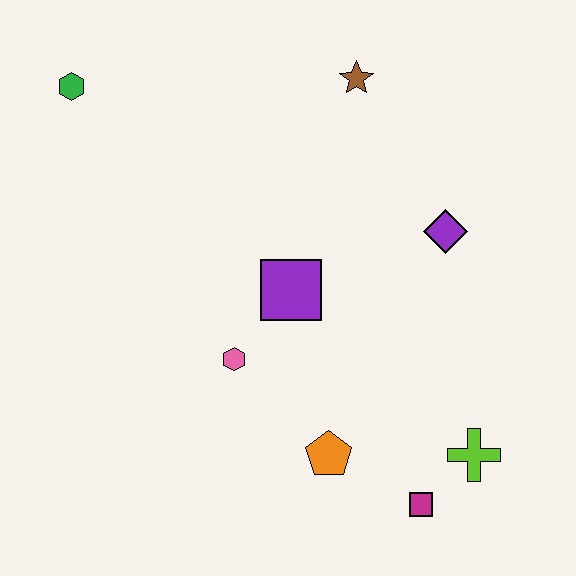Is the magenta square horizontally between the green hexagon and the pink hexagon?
No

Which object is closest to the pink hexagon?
The purple square is closest to the pink hexagon.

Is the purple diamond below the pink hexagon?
No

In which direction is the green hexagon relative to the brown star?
The green hexagon is to the left of the brown star.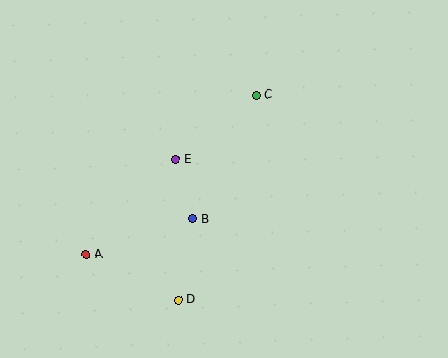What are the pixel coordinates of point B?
Point B is at (193, 219).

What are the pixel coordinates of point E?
Point E is at (176, 159).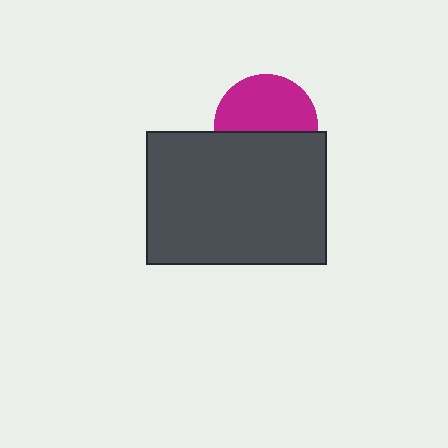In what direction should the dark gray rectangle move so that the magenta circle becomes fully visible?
The dark gray rectangle should move down. That is the shortest direction to clear the overlap and leave the magenta circle fully visible.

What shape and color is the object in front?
The object in front is a dark gray rectangle.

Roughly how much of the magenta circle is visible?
About half of it is visible (roughly 57%).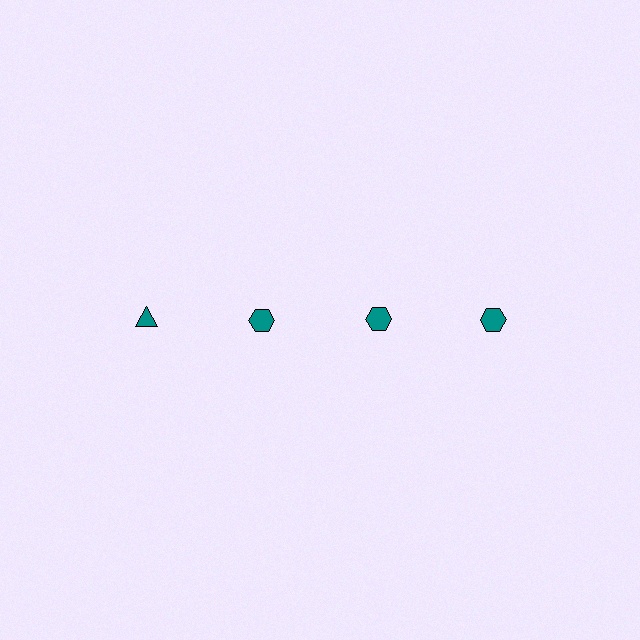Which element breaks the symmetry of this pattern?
The teal triangle in the top row, leftmost column breaks the symmetry. All other shapes are teal hexagons.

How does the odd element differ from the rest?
It has a different shape: triangle instead of hexagon.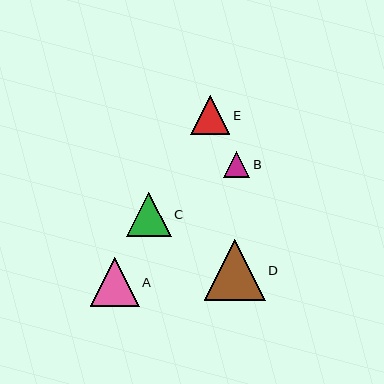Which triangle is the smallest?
Triangle B is the smallest with a size of approximately 26 pixels.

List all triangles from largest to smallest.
From largest to smallest: D, A, C, E, B.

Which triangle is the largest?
Triangle D is the largest with a size of approximately 61 pixels.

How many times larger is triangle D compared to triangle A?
Triangle D is approximately 1.2 times the size of triangle A.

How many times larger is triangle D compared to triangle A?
Triangle D is approximately 1.2 times the size of triangle A.